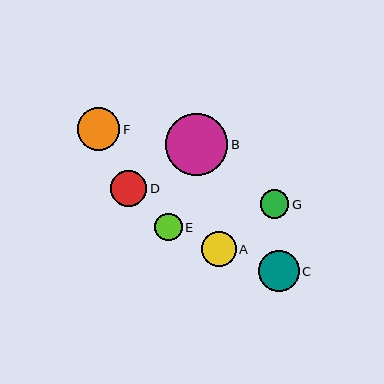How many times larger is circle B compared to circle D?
Circle B is approximately 1.7 times the size of circle D.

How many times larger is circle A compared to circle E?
Circle A is approximately 1.3 times the size of circle E.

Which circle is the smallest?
Circle E is the smallest with a size of approximately 27 pixels.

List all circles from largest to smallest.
From largest to smallest: B, F, C, D, A, G, E.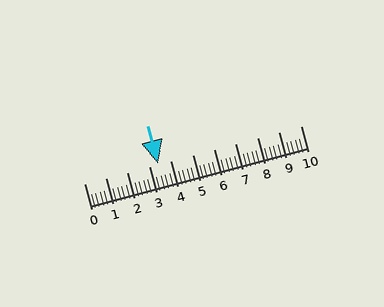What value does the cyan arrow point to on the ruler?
The cyan arrow points to approximately 3.4.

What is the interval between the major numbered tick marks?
The major tick marks are spaced 1 units apart.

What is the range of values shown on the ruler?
The ruler shows values from 0 to 10.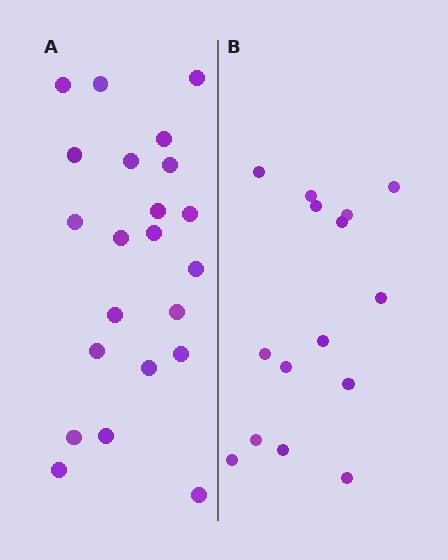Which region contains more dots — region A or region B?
Region A (the left region) has more dots.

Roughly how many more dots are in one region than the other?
Region A has roughly 8 or so more dots than region B.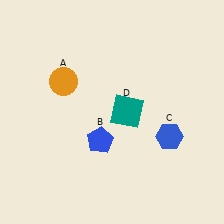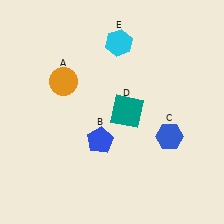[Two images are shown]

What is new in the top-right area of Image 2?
A cyan hexagon (E) was added in the top-right area of Image 2.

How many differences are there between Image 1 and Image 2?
There is 1 difference between the two images.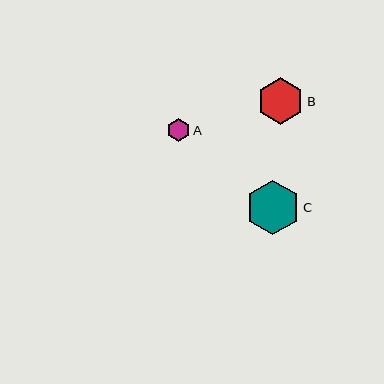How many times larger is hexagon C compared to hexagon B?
Hexagon C is approximately 1.2 times the size of hexagon B.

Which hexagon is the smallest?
Hexagon A is the smallest with a size of approximately 23 pixels.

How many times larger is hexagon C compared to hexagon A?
Hexagon C is approximately 2.4 times the size of hexagon A.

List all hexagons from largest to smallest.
From largest to smallest: C, B, A.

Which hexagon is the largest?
Hexagon C is the largest with a size of approximately 55 pixels.